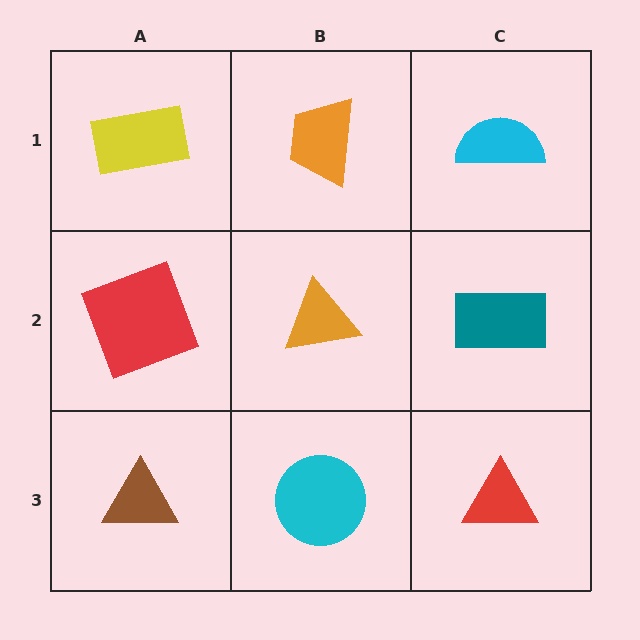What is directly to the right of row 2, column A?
An orange triangle.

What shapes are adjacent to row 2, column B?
An orange trapezoid (row 1, column B), a cyan circle (row 3, column B), a red square (row 2, column A), a teal rectangle (row 2, column C).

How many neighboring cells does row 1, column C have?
2.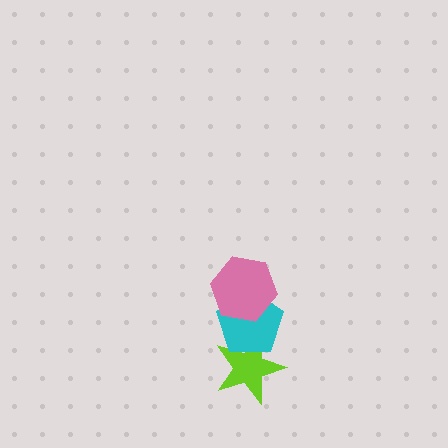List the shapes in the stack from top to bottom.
From top to bottom: the pink hexagon, the cyan pentagon, the lime star.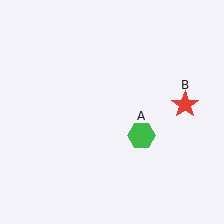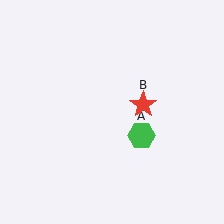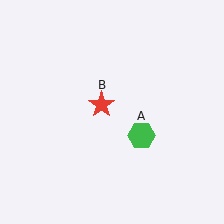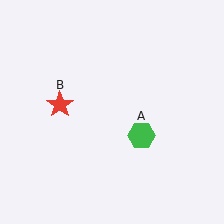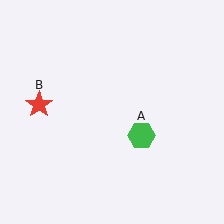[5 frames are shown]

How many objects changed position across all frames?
1 object changed position: red star (object B).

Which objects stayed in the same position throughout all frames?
Green hexagon (object A) remained stationary.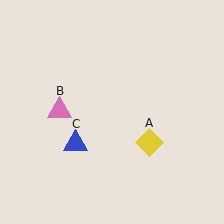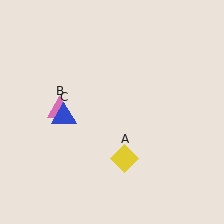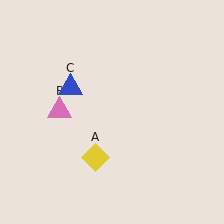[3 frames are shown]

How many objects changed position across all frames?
2 objects changed position: yellow diamond (object A), blue triangle (object C).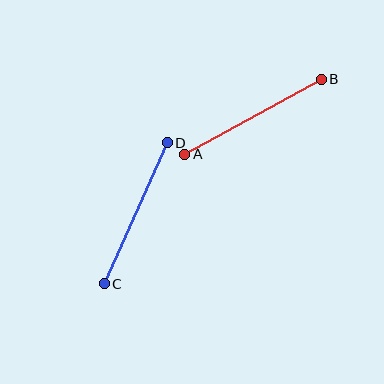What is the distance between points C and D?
The distance is approximately 155 pixels.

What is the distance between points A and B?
The distance is approximately 156 pixels.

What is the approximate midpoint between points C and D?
The midpoint is at approximately (136, 213) pixels.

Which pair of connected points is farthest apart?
Points A and B are farthest apart.